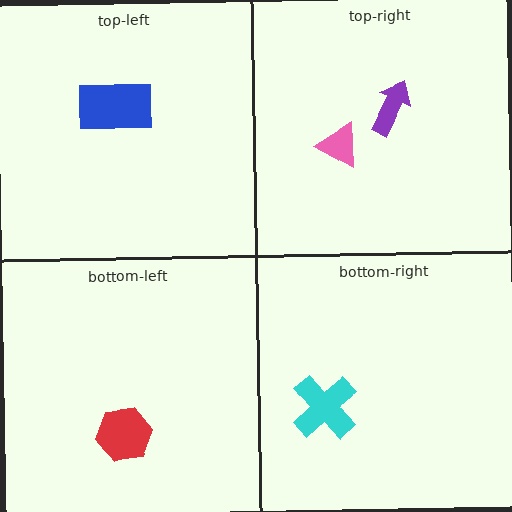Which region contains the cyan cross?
The bottom-right region.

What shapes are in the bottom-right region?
The cyan cross.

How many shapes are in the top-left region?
1.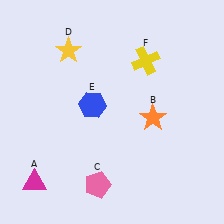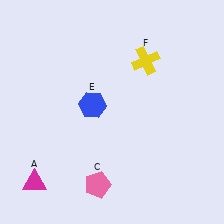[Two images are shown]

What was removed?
The yellow star (D), the orange star (B) were removed in Image 2.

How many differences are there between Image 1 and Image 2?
There are 2 differences between the two images.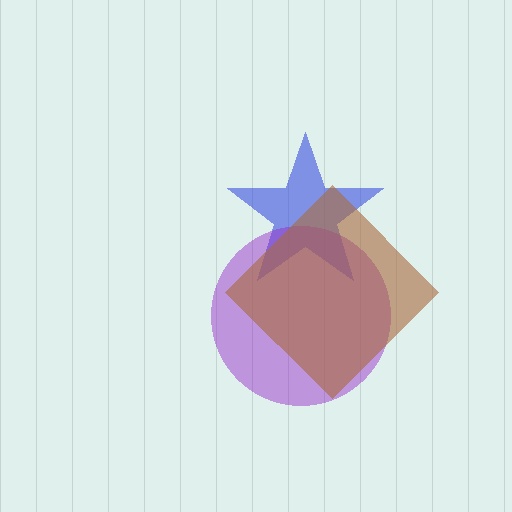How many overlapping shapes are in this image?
There are 3 overlapping shapes in the image.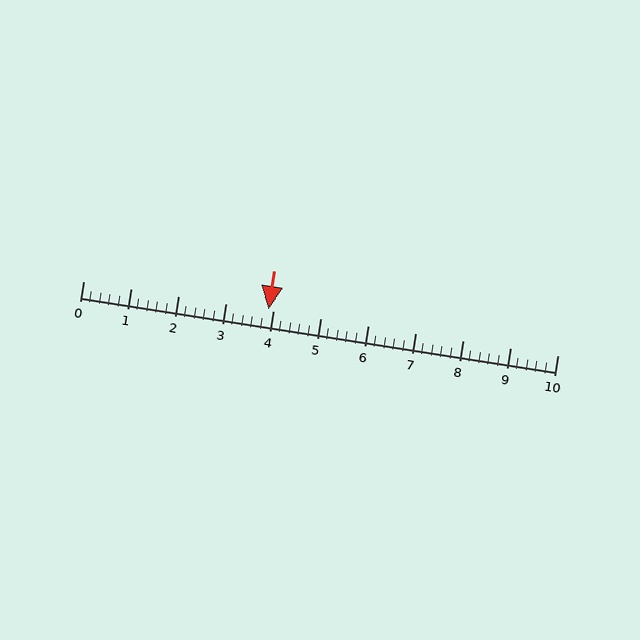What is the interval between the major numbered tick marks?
The major tick marks are spaced 1 units apart.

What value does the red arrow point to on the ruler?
The red arrow points to approximately 3.9.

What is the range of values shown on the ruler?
The ruler shows values from 0 to 10.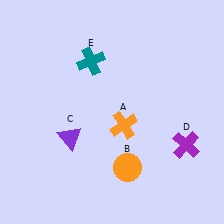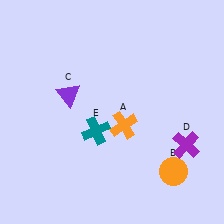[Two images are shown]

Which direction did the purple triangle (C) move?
The purple triangle (C) moved up.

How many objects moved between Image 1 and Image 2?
3 objects moved between the two images.